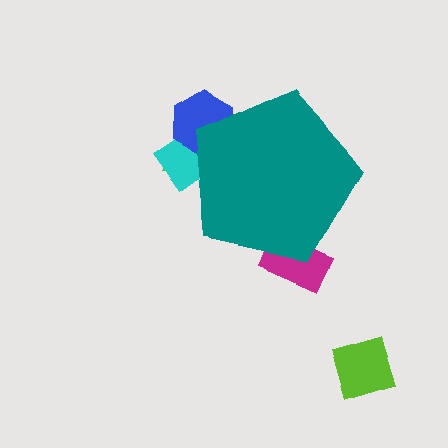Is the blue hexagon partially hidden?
Yes, the blue hexagon is partially hidden behind the teal pentagon.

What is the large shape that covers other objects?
A teal pentagon.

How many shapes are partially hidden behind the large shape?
4 shapes are partially hidden.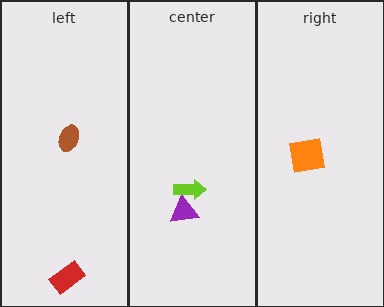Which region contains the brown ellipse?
The left region.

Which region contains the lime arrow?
The center region.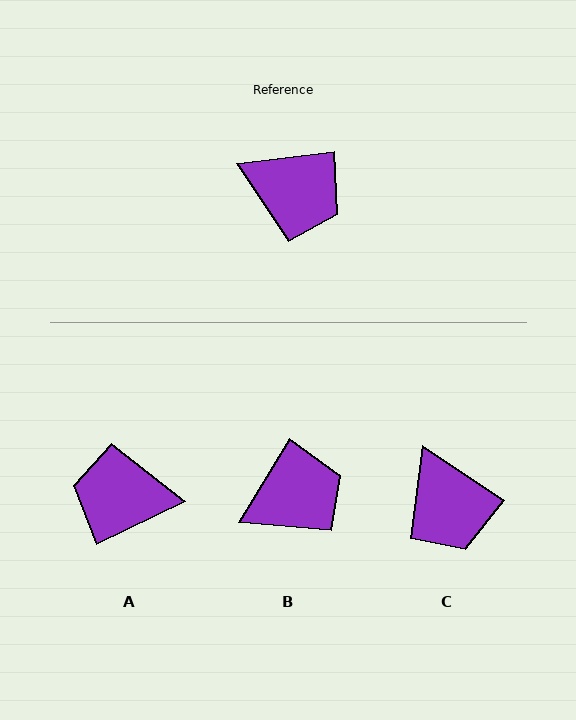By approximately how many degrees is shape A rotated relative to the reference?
Approximately 162 degrees clockwise.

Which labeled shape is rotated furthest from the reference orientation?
A, about 162 degrees away.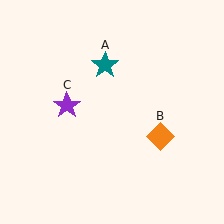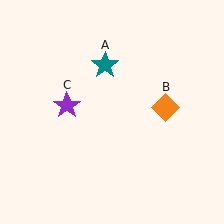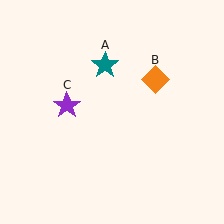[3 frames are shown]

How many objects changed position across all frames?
1 object changed position: orange diamond (object B).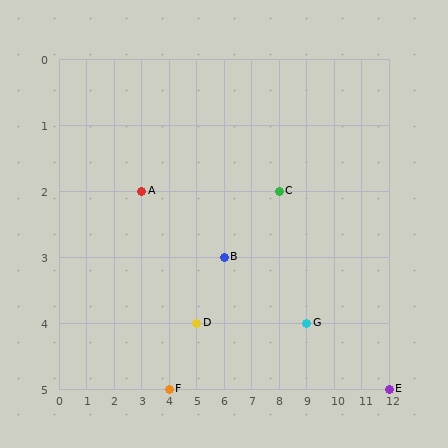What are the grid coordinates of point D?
Point D is at grid coordinates (5, 4).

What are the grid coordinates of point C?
Point C is at grid coordinates (8, 2).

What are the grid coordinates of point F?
Point F is at grid coordinates (4, 5).